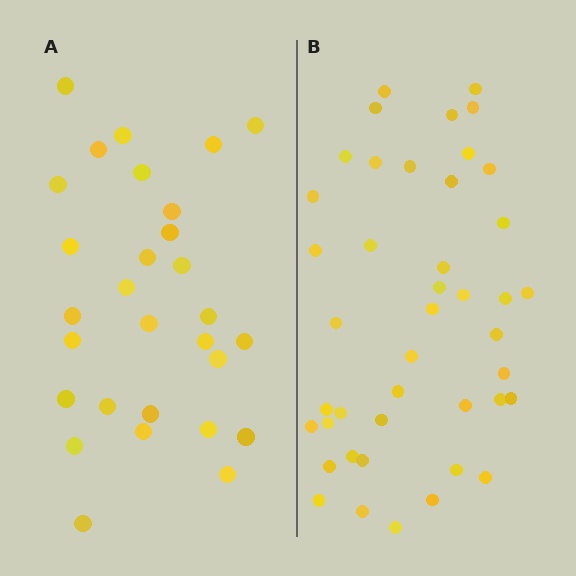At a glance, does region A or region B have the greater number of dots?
Region B (the right region) has more dots.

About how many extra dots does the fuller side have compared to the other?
Region B has approximately 15 more dots than region A.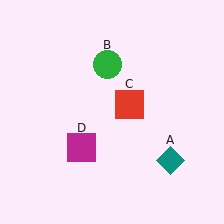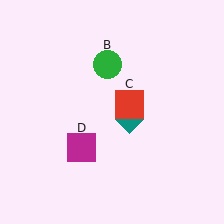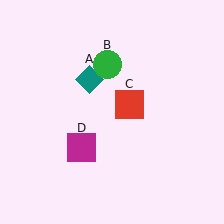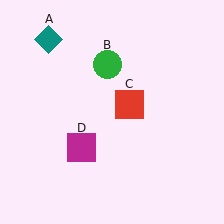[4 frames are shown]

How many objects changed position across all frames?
1 object changed position: teal diamond (object A).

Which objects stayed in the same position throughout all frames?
Green circle (object B) and red square (object C) and magenta square (object D) remained stationary.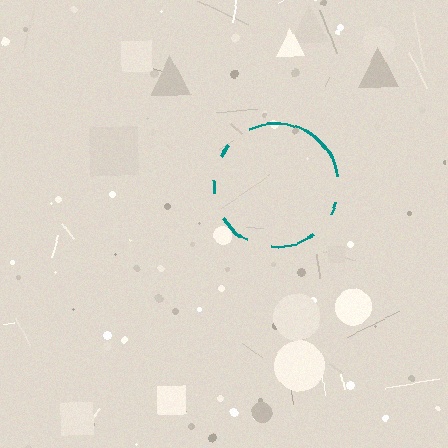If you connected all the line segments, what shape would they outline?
They would outline a circle.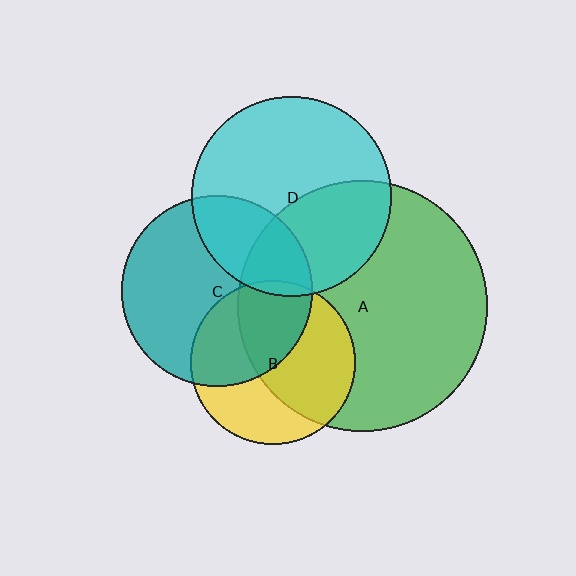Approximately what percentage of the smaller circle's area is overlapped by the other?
Approximately 45%.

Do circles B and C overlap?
Yes.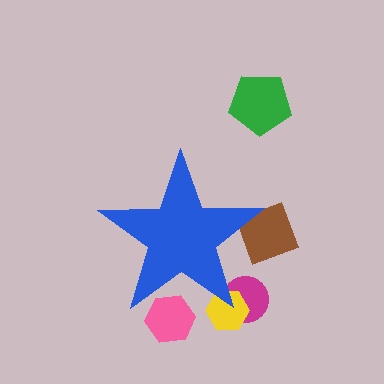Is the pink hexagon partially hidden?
Yes, the pink hexagon is partially hidden behind the blue star.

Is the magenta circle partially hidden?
Yes, the magenta circle is partially hidden behind the blue star.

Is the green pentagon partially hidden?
No, the green pentagon is fully visible.